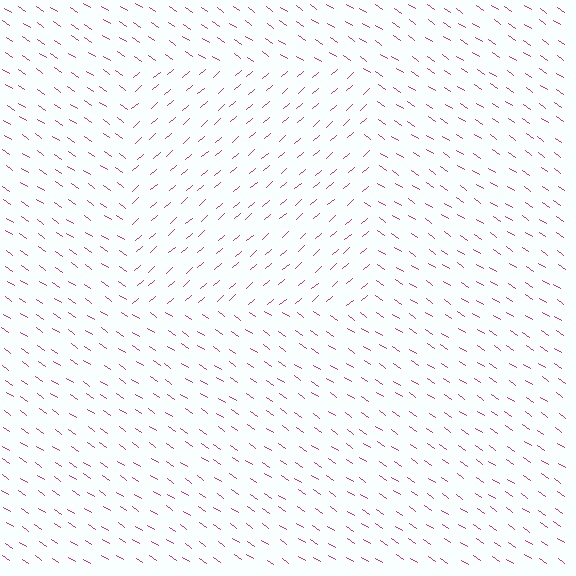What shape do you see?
I see a rectangle.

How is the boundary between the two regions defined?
The boundary is defined purely by a change in line orientation (approximately 75 degrees difference). All lines are the same color and thickness.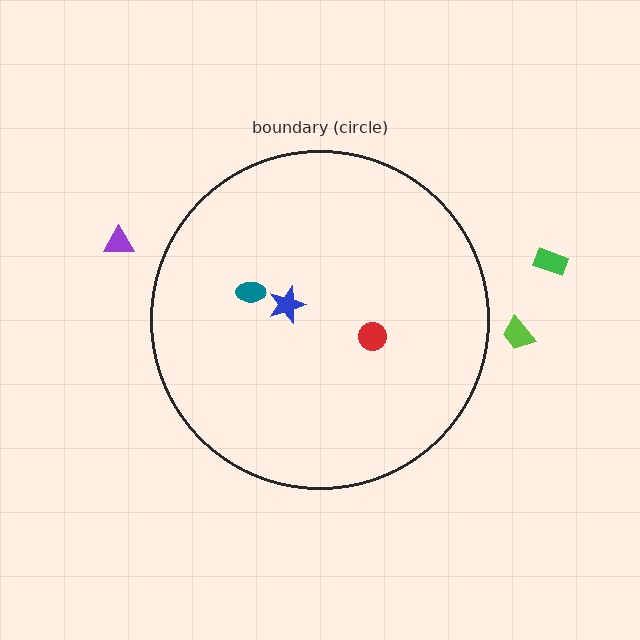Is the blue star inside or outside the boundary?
Inside.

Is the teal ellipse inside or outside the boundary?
Inside.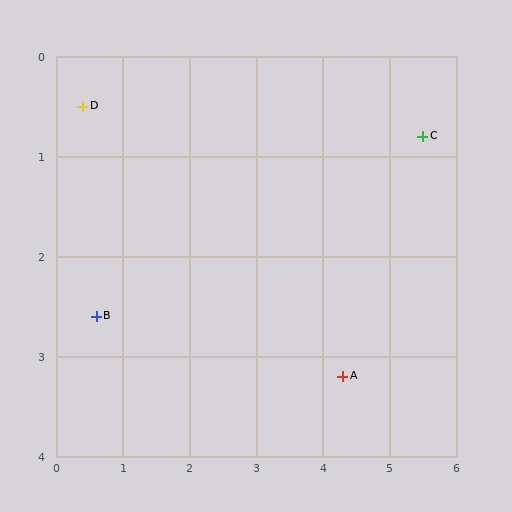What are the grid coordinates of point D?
Point D is at approximately (0.4, 0.5).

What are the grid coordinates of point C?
Point C is at approximately (5.5, 0.8).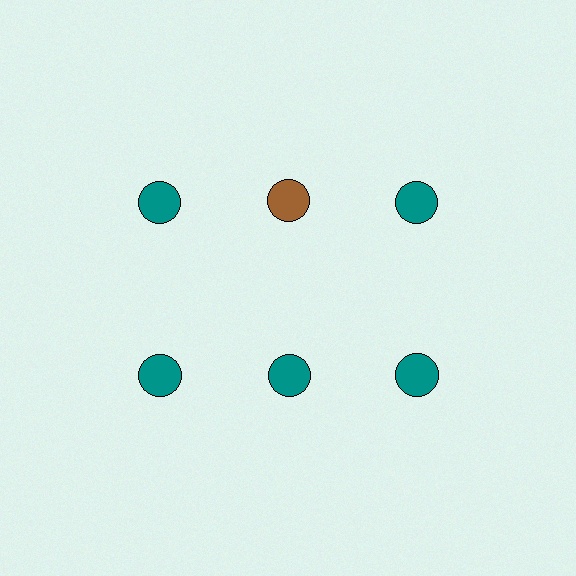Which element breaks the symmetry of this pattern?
The brown circle in the top row, second from left column breaks the symmetry. All other shapes are teal circles.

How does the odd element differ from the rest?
It has a different color: brown instead of teal.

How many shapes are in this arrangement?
There are 6 shapes arranged in a grid pattern.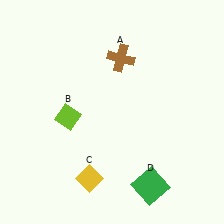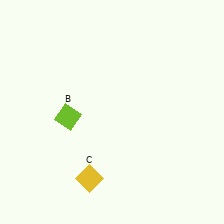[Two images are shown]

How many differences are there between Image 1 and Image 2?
There are 2 differences between the two images.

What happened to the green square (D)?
The green square (D) was removed in Image 2. It was in the bottom-right area of Image 1.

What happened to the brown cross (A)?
The brown cross (A) was removed in Image 2. It was in the top-right area of Image 1.